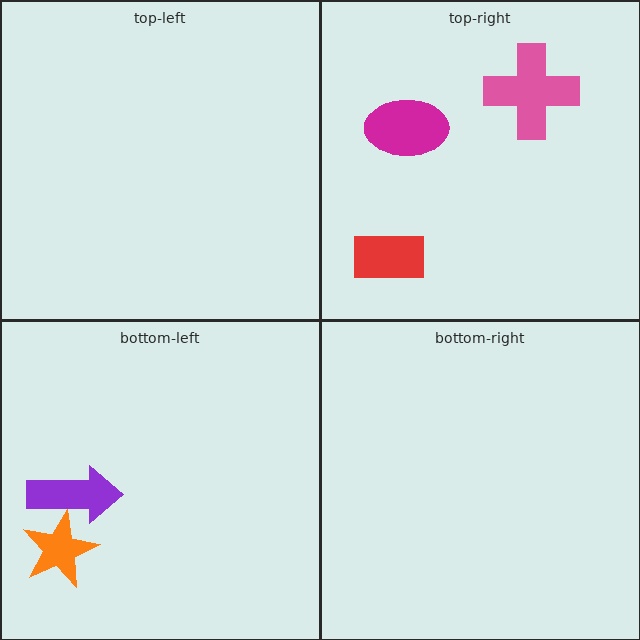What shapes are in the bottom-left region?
The orange star, the purple arrow.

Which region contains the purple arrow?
The bottom-left region.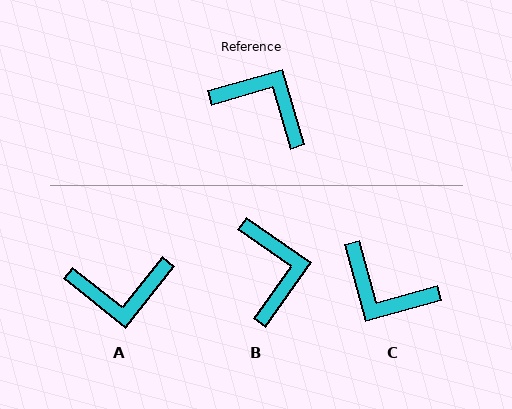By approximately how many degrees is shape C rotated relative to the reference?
Approximately 179 degrees counter-clockwise.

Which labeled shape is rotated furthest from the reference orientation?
C, about 179 degrees away.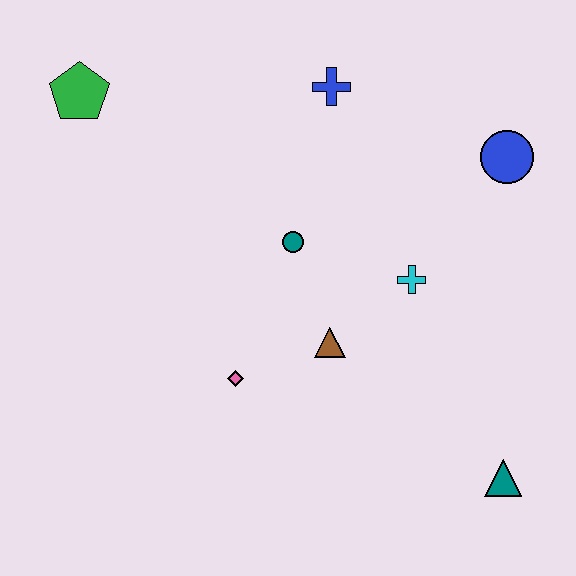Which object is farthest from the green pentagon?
The teal triangle is farthest from the green pentagon.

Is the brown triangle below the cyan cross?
Yes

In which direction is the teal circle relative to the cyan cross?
The teal circle is to the left of the cyan cross.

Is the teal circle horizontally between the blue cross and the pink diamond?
Yes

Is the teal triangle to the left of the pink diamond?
No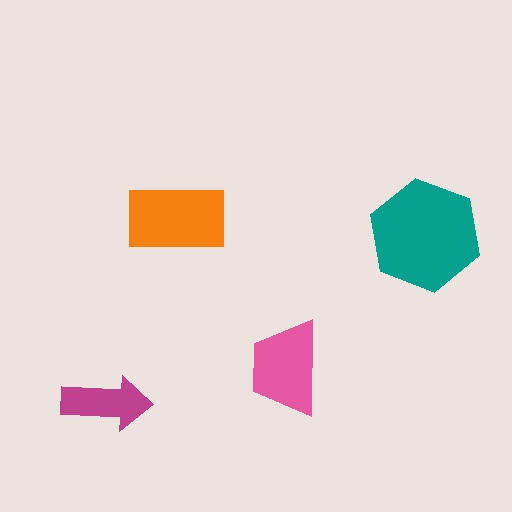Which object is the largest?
The teal hexagon.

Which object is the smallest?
The magenta arrow.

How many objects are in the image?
There are 4 objects in the image.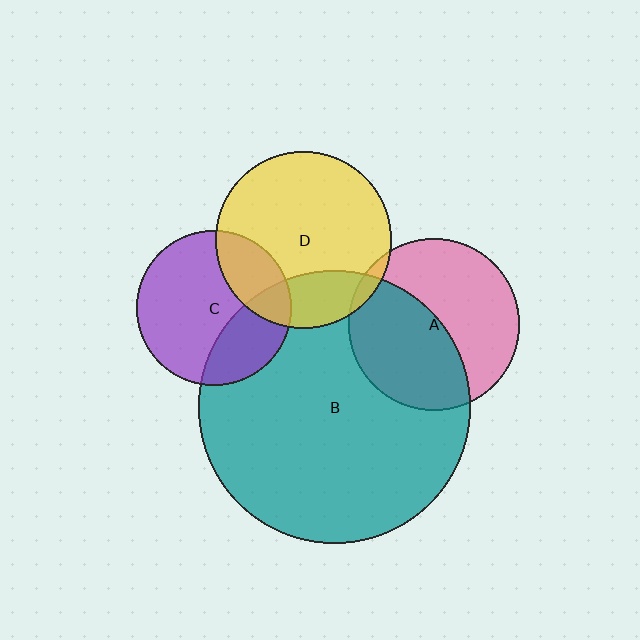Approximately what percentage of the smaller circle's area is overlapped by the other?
Approximately 30%.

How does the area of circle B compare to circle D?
Approximately 2.4 times.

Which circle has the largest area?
Circle B (teal).